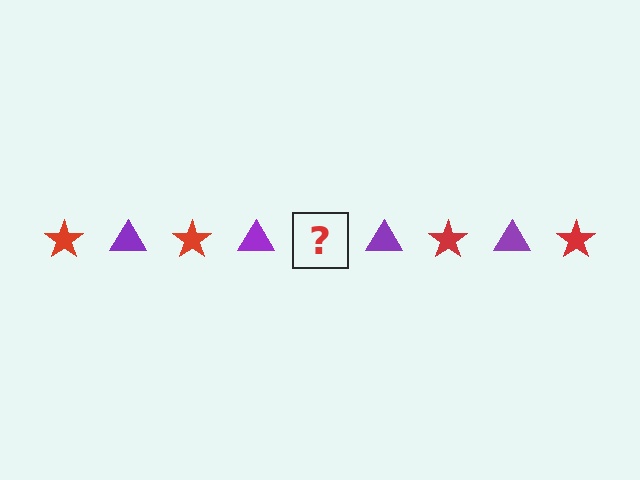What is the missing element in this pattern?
The missing element is a red star.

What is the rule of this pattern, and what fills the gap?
The rule is that the pattern alternates between red star and purple triangle. The gap should be filled with a red star.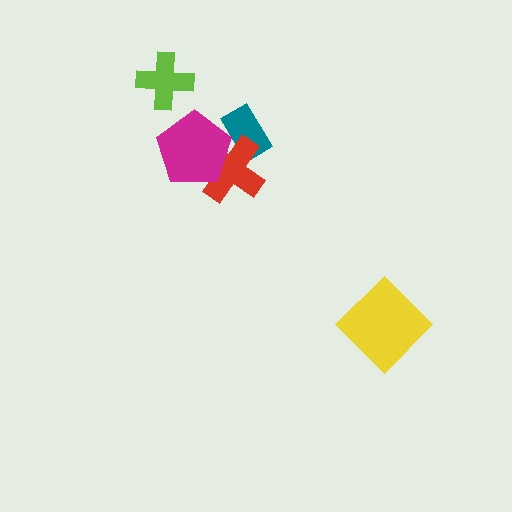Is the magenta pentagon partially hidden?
No, no other shape covers it.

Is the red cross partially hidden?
Yes, it is partially covered by another shape.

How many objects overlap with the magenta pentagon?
2 objects overlap with the magenta pentagon.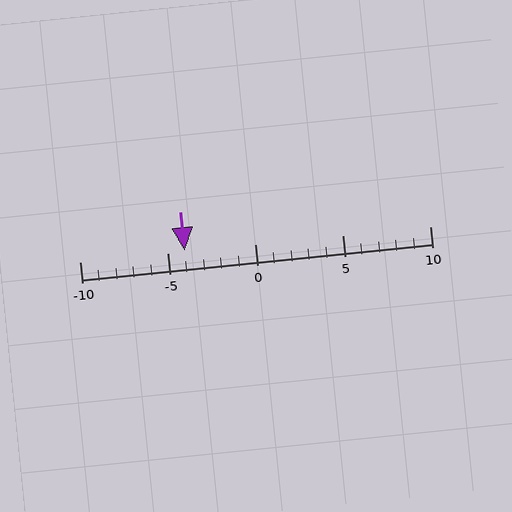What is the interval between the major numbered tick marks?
The major tick marks are spaced 5 units apart.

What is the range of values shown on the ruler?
The ruler shows values from -10 to 10.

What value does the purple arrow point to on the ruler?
The purple arrow points to approximately -4.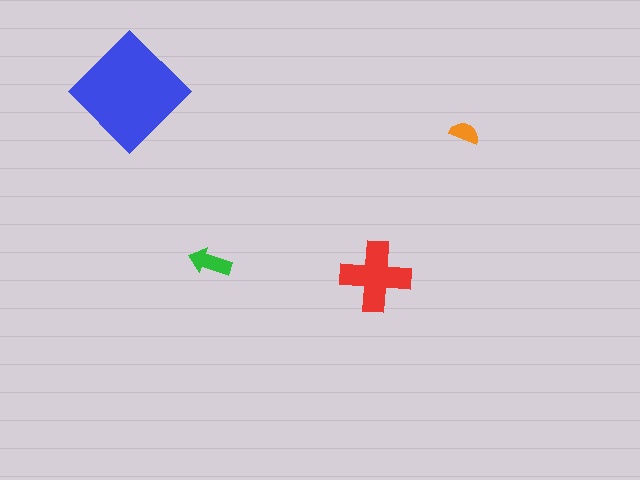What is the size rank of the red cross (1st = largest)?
2nd.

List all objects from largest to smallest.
The blue diamond, the red cross, the green arrow, the orange semicircle.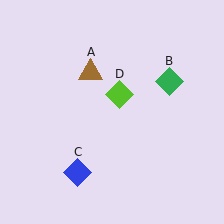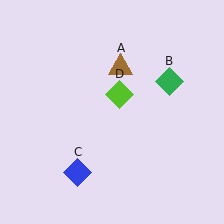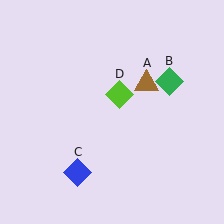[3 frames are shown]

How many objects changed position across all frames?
1 object changed position: brown triangle (object A).